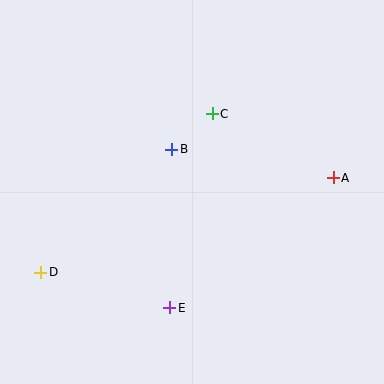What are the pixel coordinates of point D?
Point D is at (41, 272).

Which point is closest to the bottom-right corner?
Point A is closest to the bottom-right corner.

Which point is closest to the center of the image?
Point B at (172, 149) is closest to the center.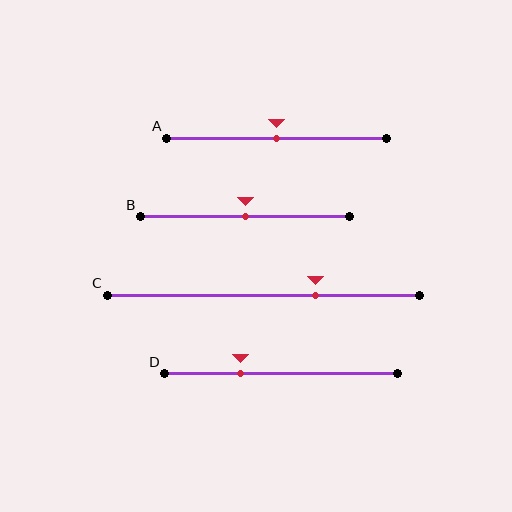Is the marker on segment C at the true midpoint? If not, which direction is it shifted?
No, the marker on segment C is shifted to the right by about 17% of the segment length.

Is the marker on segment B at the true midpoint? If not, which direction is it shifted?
Yes, the marker on segment B is at the true midpoint.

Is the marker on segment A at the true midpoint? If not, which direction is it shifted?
Yes, the marker on segment A is at the true midpoint.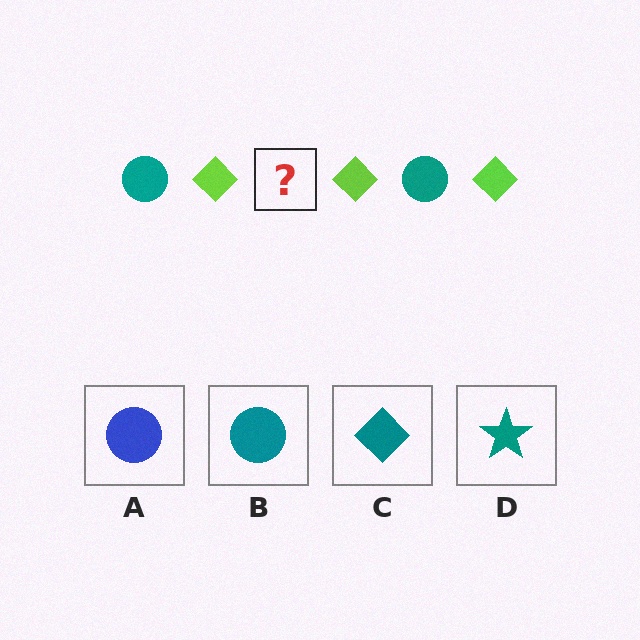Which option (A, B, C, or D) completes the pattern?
B.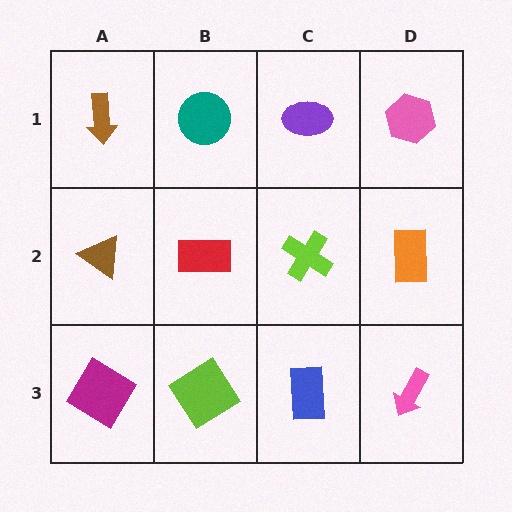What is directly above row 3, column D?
An orange rectangle.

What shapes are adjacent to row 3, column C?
A lime cross (row 2, column C), a lime diamond (row 3, column B), a pink arrow (row 3, column D).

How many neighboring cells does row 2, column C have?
4.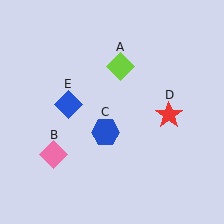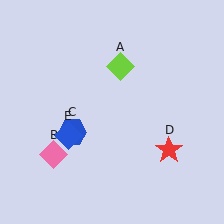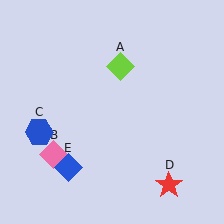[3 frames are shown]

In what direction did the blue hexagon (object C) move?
The blue hexagon (object C) moved left.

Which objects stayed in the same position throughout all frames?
Lime diamond (object A) and pink diamond (object B) remained stationary.